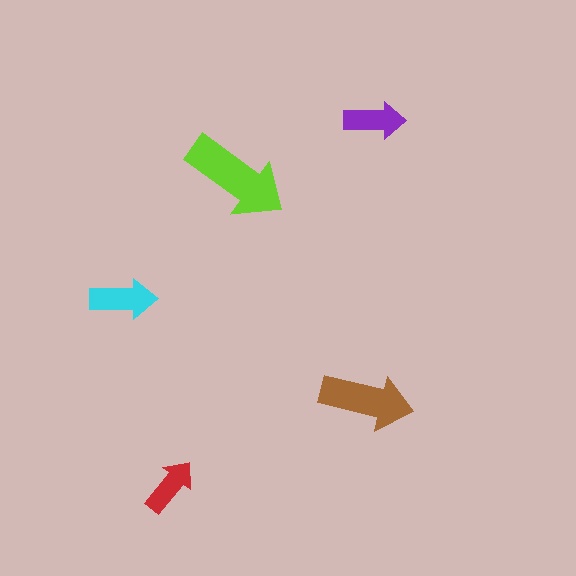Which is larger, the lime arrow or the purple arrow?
The lime one.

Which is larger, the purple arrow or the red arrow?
The purple one.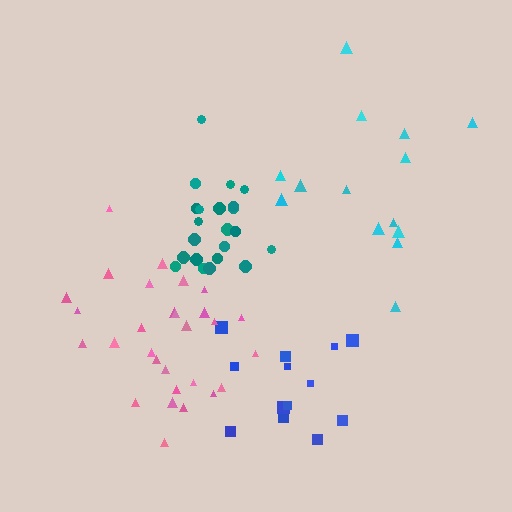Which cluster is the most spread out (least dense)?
Cyan.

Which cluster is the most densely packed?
Teal.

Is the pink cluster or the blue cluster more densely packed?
Pink.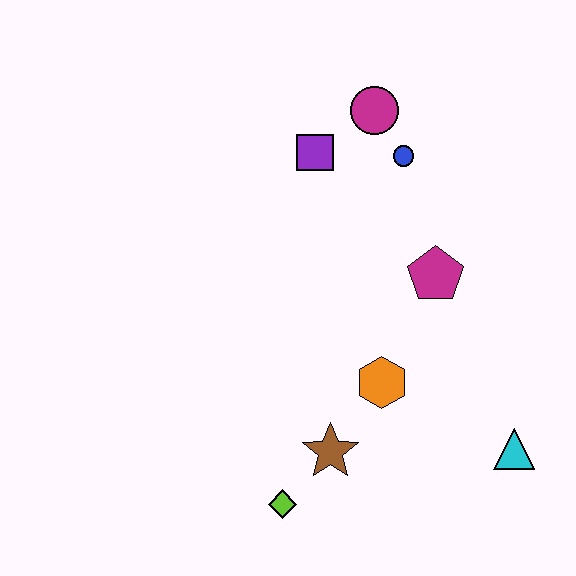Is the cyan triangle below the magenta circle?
Yes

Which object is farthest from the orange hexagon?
The magenta circle is farthest from the orange hexagon.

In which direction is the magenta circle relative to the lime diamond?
The magenta circle is above the lime diamond.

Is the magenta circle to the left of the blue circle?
Yes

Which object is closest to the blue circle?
The magenta circle is closest to the blue circle.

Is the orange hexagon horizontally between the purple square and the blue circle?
Yes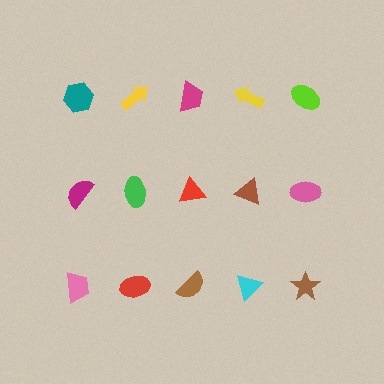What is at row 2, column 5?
A pink ellipse.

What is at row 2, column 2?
A green ellipse.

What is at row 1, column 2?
A yellow arrow.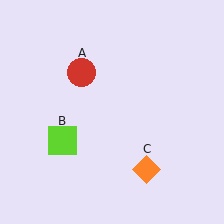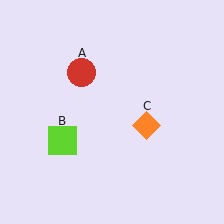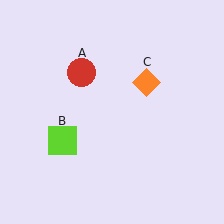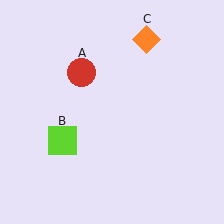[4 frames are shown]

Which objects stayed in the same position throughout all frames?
Red circle (object A) and lime square (object B) remained stationary.